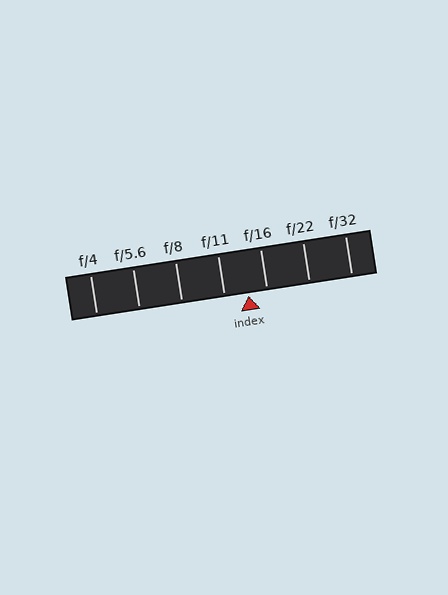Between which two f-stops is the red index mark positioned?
The index mark is between f/11 and f/16.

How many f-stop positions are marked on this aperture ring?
There are 7 f-stop positions marked.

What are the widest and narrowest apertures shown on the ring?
The widest aperture shown is f/4 and the narrowest is f/32.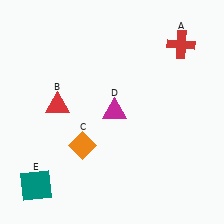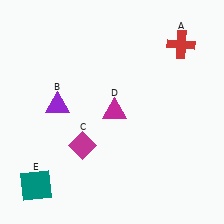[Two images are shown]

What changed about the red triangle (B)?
In Image 1, B is red. In Image 2, it changed to purple.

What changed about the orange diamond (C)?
In Image 1, C is orange. In Image 2, it changed to magenta.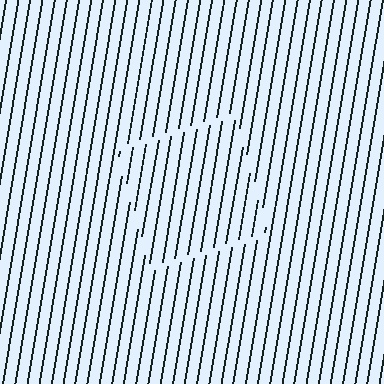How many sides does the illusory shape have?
4 sides — the line-ends trace a square.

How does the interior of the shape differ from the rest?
The interior of the shape contains the same grating, shifted by half a period — the contour is defined by the phase discontinuity where line-ends from the inner and outer gratings abut.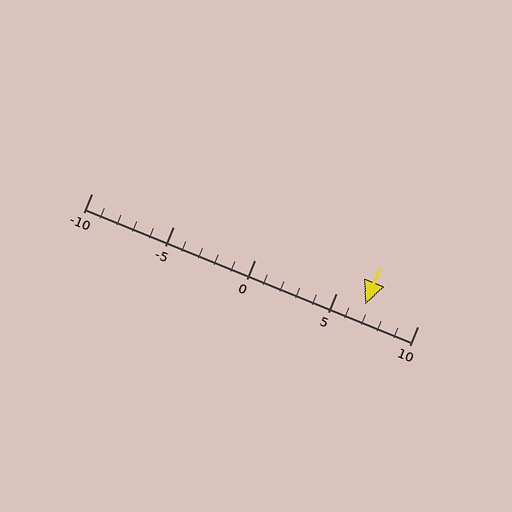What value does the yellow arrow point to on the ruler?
The yellow arrow points to approximately 7.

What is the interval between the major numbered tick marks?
The major tick marks are spaced 5 units apart.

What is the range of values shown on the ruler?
The ruler shows values from -10 to 10.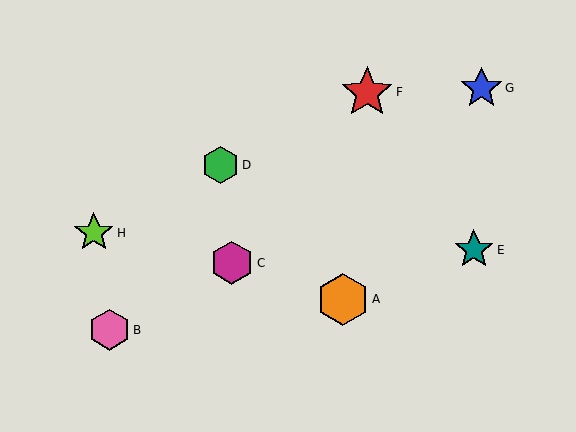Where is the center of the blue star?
The center of the blue star is at (481, 88).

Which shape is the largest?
The orange hexagon (labeled A) is the largest.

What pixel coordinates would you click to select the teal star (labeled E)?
Click at (474, 250) to select the teal star E.